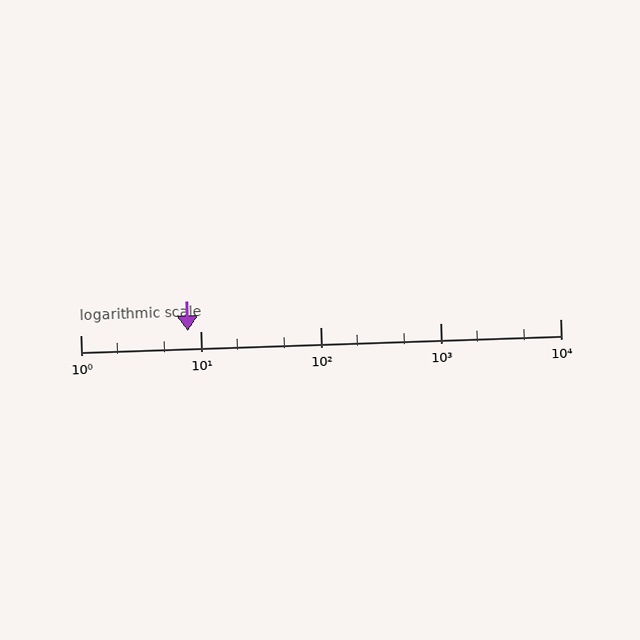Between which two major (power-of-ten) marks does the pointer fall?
The pointer is between 1 and 10.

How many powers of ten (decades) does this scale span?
The scale spans 4 decades, from 1 to 10000.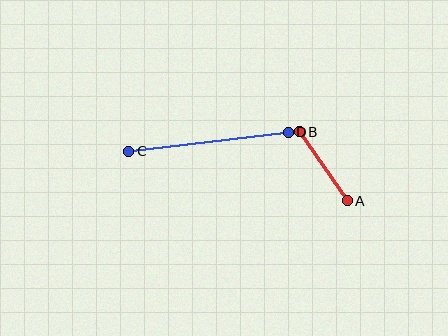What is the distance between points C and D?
The distance is approximately 161 pixels.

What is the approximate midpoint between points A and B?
The midpoint is at approximately (323, 166) pixels.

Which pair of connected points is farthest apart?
Points C and D are farthest apart.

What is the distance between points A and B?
The distance is approximately 84 pixels.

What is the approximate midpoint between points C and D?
The midpoint is at approximately (208, 142) pixels.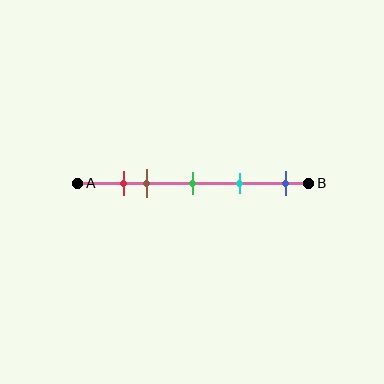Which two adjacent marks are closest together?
The red and brown marks are the closest adjacent pair.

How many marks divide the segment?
There are 5 marks dividing the segment.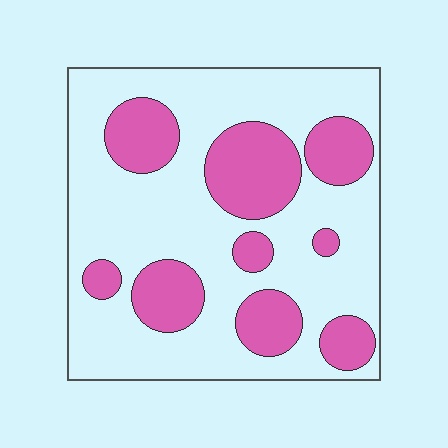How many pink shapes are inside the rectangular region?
9.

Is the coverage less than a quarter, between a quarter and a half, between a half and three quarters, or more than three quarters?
Between a quarter and a half.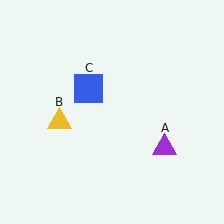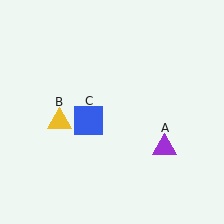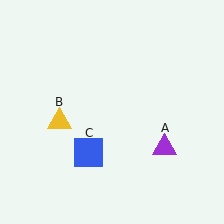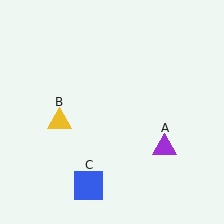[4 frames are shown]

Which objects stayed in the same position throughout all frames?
Purple triangle (object A) and yellow triangle (object B) remained stationary.